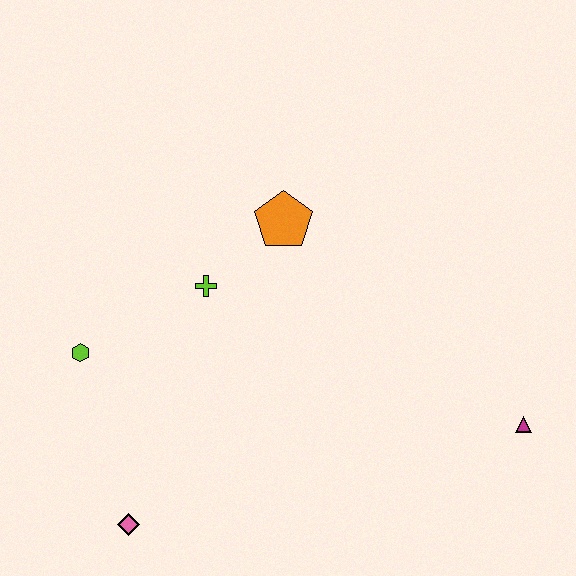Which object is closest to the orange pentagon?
The lime cross is closest to the orange pentagon.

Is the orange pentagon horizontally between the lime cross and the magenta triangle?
Yes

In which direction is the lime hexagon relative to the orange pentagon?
The lime hexagon is to the left of the orange pentagon.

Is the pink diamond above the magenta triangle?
No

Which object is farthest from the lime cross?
The magenta triangle is farthest from the lime cross.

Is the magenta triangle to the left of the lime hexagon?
No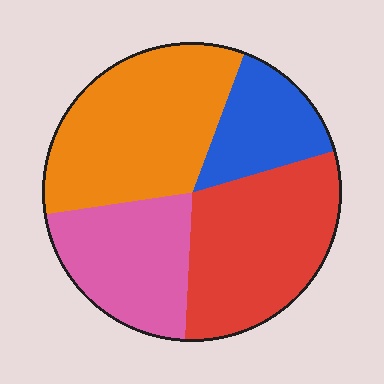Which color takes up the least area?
Blue, at roughly 15%.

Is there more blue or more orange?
Orange.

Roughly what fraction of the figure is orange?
Orange takes up about one third (1/3) of the figure.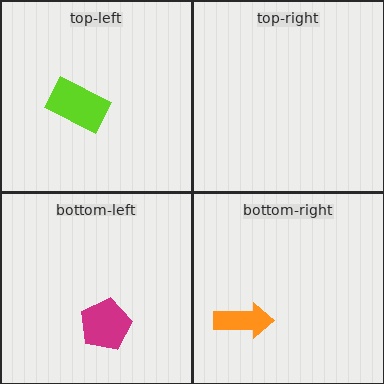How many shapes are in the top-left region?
1.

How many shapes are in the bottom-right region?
1.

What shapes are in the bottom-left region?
The magenta pentagon.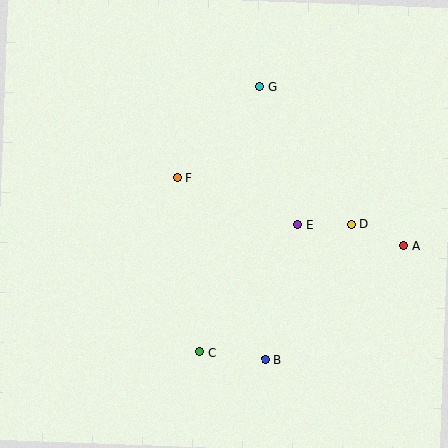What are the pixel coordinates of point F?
Point F is at (177, 178).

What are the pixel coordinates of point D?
Point D is at (351, 224).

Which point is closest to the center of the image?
Point F at (177, 178) is closest to the center.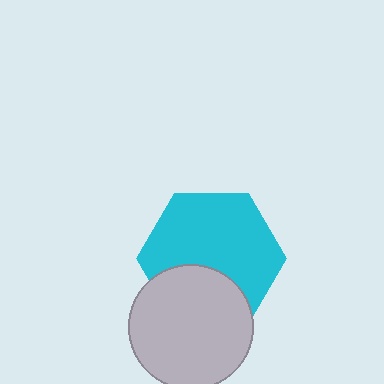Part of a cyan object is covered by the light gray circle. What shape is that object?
It is a hexagon.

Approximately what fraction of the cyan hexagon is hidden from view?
Roughly 32% of the cyan hexagon is hidden behind the light gray circle.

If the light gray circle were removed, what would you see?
You would see the complete cyan hexagon.